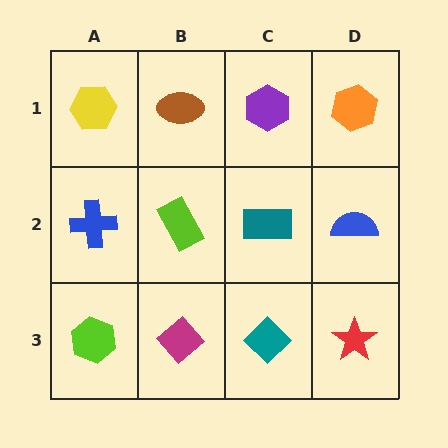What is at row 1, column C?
A purple hexagon.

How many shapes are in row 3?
4 shapes.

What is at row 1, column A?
A yellow hexagon.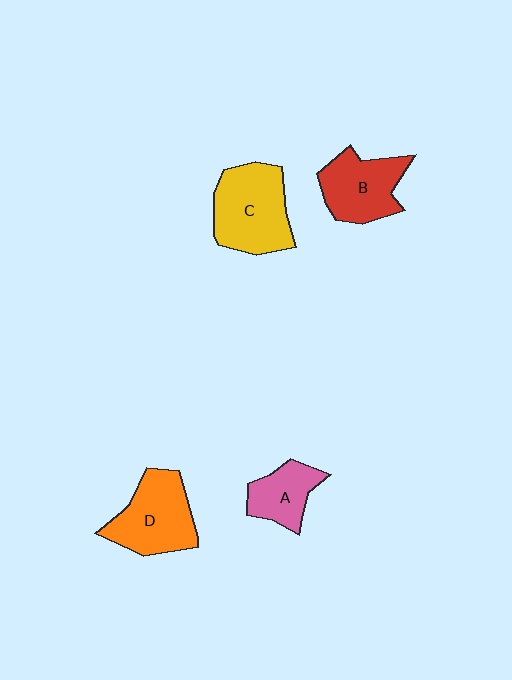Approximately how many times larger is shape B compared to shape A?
Approximately 1.4 times.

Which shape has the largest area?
Shape C (yellow).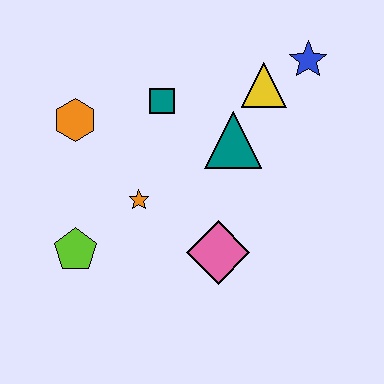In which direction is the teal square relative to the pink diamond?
The teal square is above the pink diamond.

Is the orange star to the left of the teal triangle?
Yes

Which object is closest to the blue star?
The yellow triangle is closest to the blue star.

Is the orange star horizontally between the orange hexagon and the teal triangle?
Yes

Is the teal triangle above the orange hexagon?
No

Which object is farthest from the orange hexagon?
The blue star is farthest from the orange hexagon.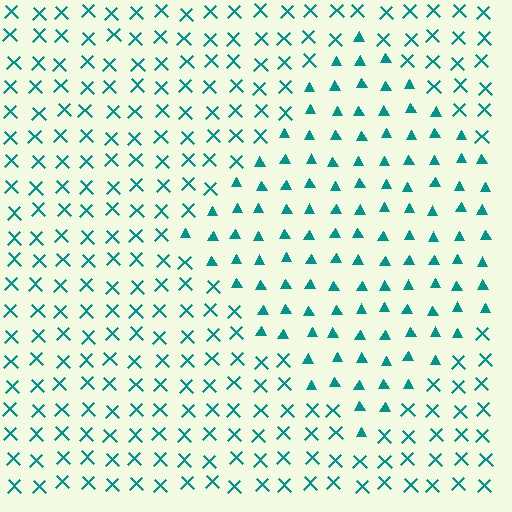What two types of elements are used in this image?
The image uses triangles inside the diamond region and X marks outside it.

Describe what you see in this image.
The image is filled with small teal elements arranged in a uniform grid. A diamond-shaped region contains triangles, while the surrounding area contains X marks. The boundary is defined purely by the change in element shape.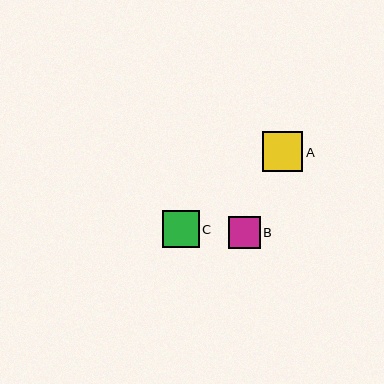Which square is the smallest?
Square B is the smallest with a size of approximately 32 pixels.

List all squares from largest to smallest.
From largest to smallest: A, C, B.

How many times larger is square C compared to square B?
Square C is approximately 1.2 times the size of square B.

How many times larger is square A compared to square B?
Square A is approximately 1.3 times the size of square B.